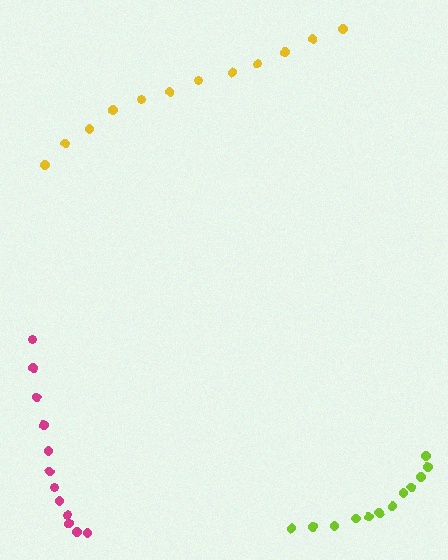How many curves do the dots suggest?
There are 3 distinct paths.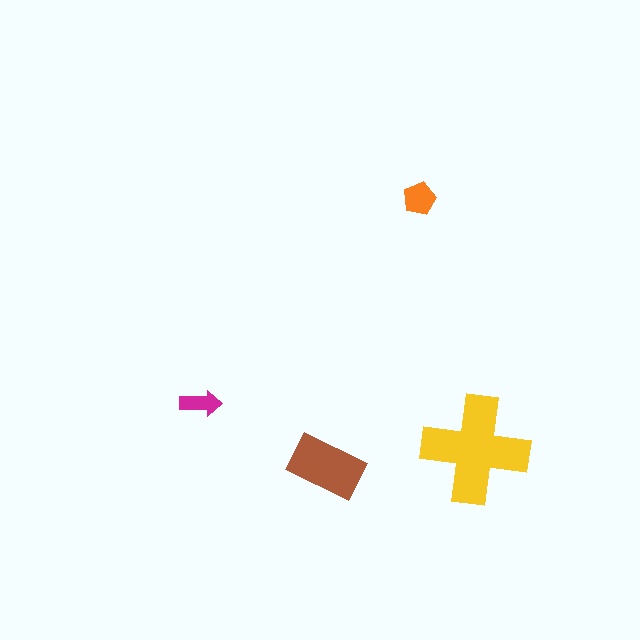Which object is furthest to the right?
The yellow cross is rightmost.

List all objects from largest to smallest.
The yellow cross, the brown rectangle, the orange pentagon, the magenta arrow.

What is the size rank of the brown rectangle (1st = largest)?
2nd.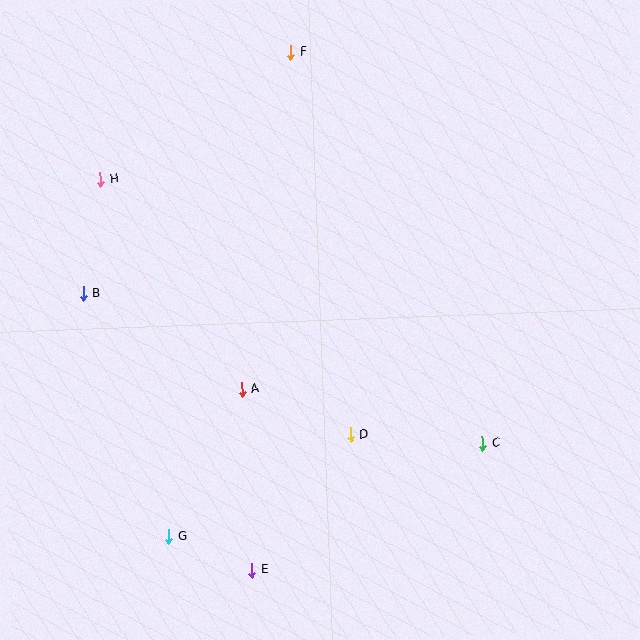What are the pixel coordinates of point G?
Point G is at (169, 537).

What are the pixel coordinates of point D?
Point D is at (351, 435).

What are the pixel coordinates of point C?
Point C is at (482, 443).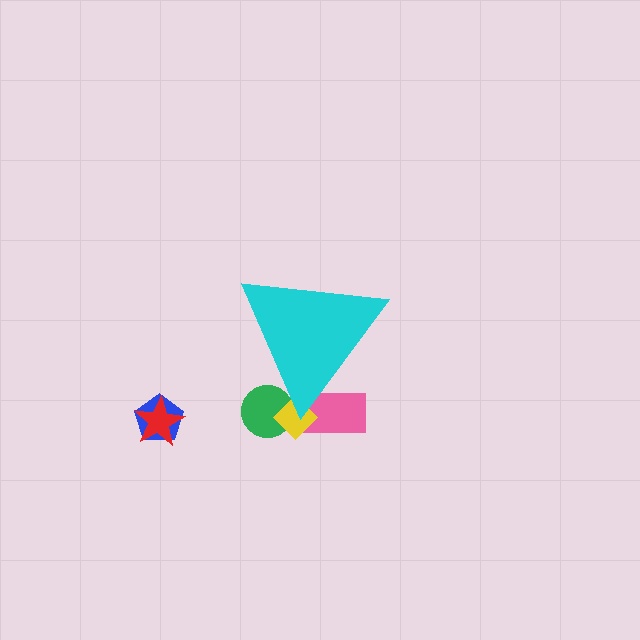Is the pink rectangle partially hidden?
Yes, the pink rectangle is partially hidden behind the cyan triangle.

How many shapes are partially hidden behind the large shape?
3 shapes are partially hidden.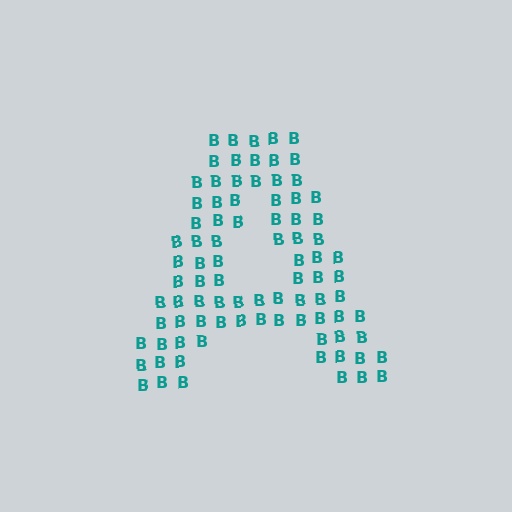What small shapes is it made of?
It is made of small letter B's.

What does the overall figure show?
The overall figure shows the letter A.